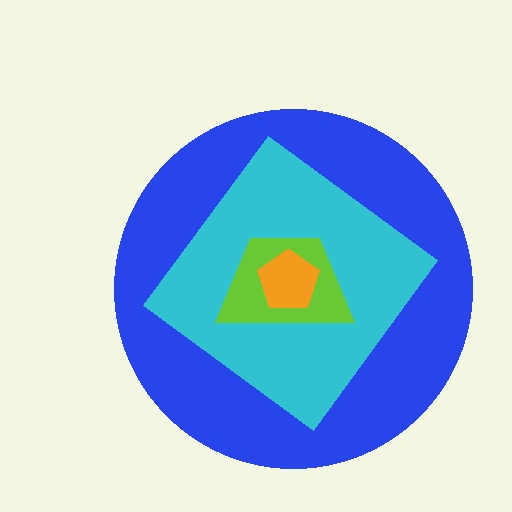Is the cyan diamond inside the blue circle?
Yes.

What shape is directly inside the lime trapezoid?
The orange pentagon.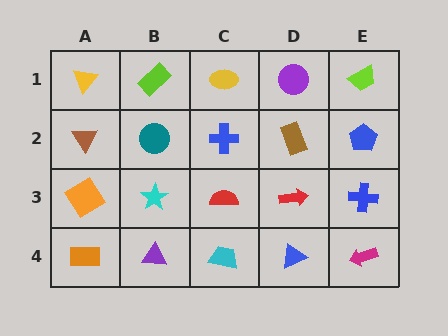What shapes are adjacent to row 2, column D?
A purple circle (row 1, column D), a red arrow (row 3, column D), a blue cross (row 2, column C), a blue pentagon (row 2, column E).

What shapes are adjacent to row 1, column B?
A teal circle (row 2, column B), a yellow triangle (row 1, column A), a yellow ellipse (row 1, column C).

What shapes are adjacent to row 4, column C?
A red semicircle (row 3, column C), a purple triangle (row 4, column B), a blue triangle (row 4, column D).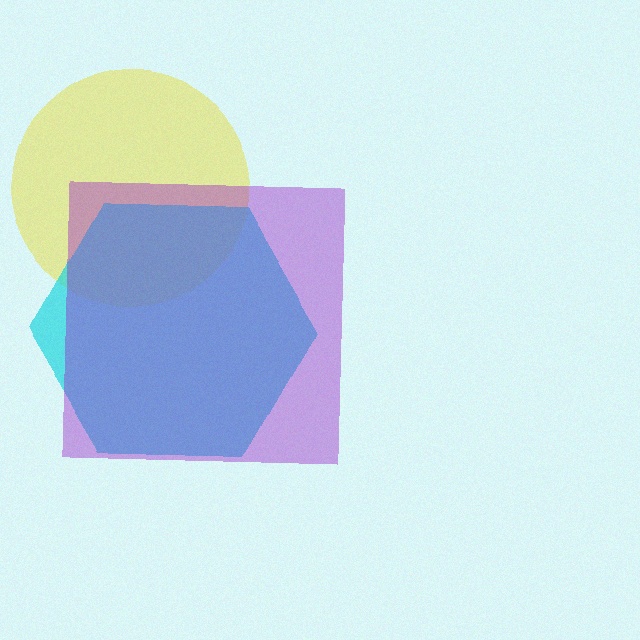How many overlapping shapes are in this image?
There are 3 overlapping shapes in the image.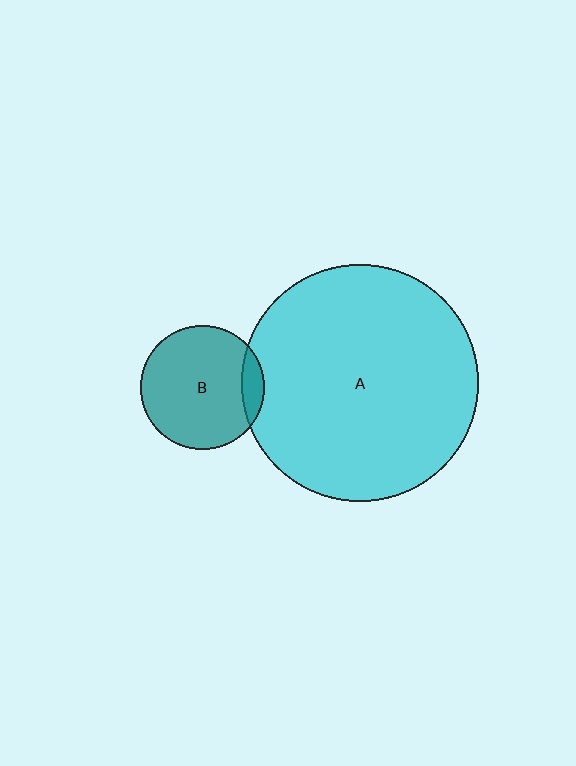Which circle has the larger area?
Circle A (cyan).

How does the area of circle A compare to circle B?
Approximately 3.6 times.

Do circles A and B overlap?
Yes.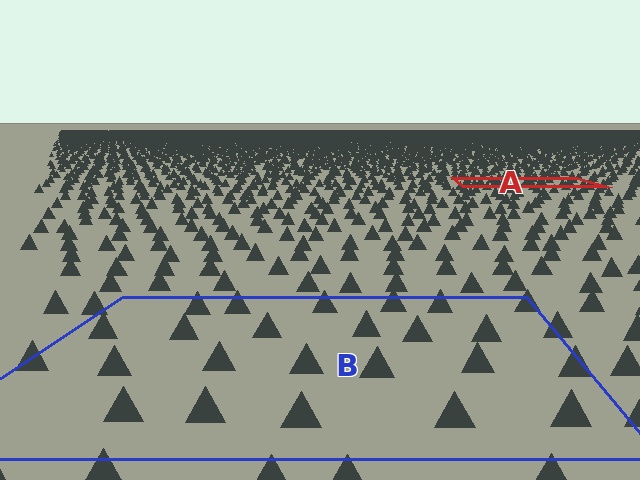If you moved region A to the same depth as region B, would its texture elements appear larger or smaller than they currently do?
They would appear larger. At a closer depth, the same texture elements are projected at a bigger on-screen size.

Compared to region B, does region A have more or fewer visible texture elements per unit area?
Region A has more texture elements per unit area — they are packed more densely because it is farther away.